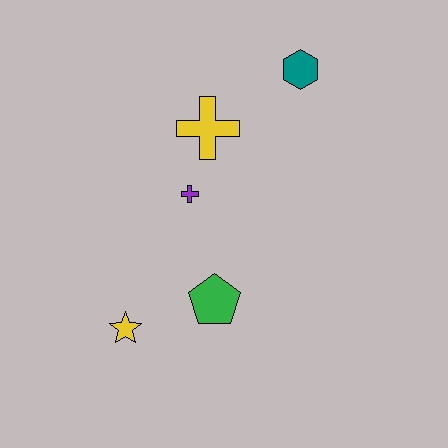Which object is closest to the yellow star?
The green pentagon is closest to the yellow star.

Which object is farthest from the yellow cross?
The yellow star is farthest from the yellow cross.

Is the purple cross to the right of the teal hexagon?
No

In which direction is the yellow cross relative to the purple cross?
The yellow cross is above the purple cross.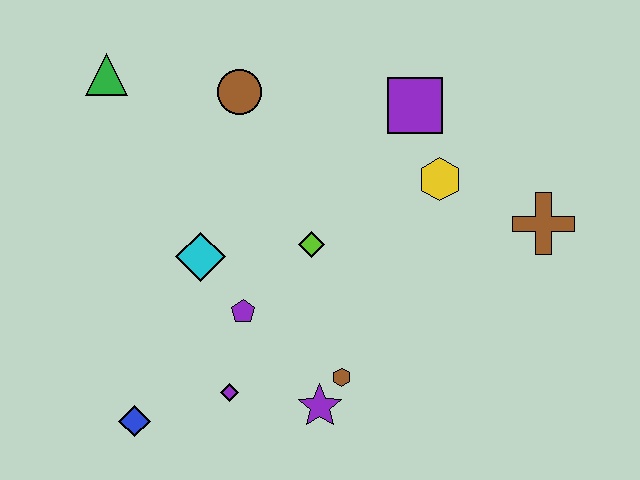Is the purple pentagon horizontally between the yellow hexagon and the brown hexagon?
No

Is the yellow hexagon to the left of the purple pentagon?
No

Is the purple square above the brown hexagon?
Yes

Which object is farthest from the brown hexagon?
The green triangle is farthest from the brown hexagon.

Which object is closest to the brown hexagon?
The purple star is closest to the brown hexagon.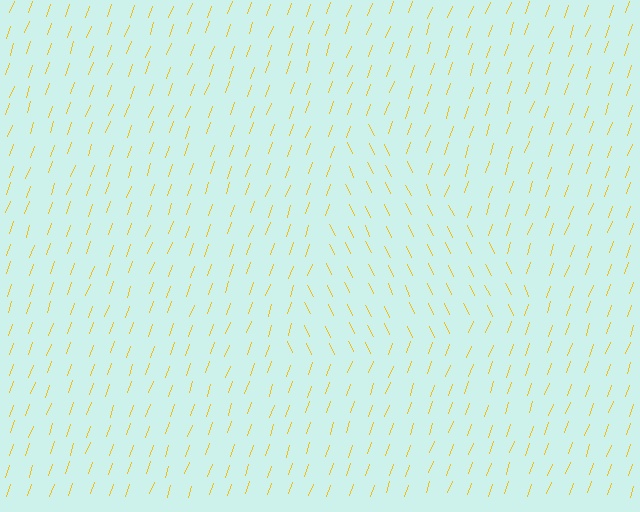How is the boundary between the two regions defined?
The boundary is defined purely by a change in line orientation (approximately 45 degrees difference). All lines are the same color and thickness.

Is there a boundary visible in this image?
Yes, there is a texture boundary formed by a change in line orientation.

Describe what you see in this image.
The image is filled with small yellow line segments. A triangle region in the image has lines oriented differently from the surrounding lines, creating a visible texture boundary.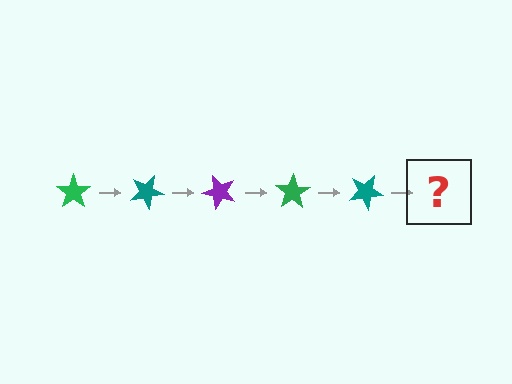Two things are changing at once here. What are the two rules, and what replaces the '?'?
The two rules are that it rotates 25 degrees each step and the color cycles through green, teal, and purple. The '?' should be a purple star, rotated 125 degrees from the start.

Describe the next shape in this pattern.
It should be a purple star, rotated 125 degrees from the start.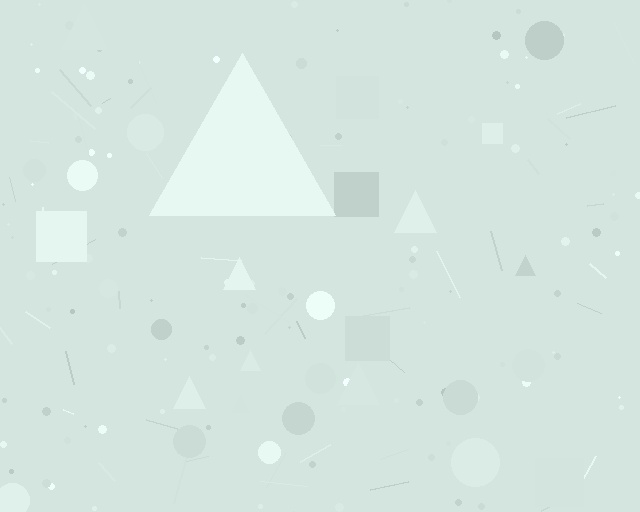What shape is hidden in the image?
A triangle is hidden in the image.